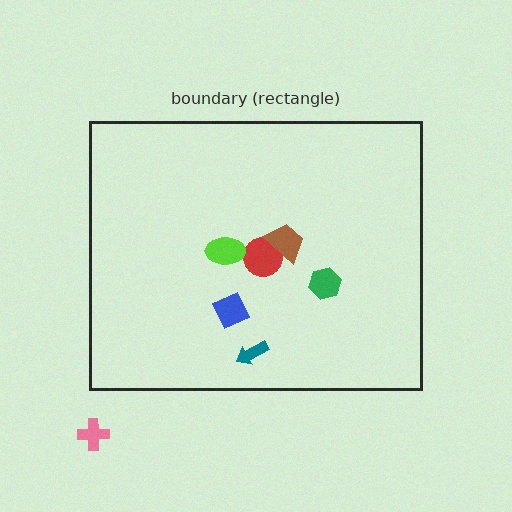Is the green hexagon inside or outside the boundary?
Inside.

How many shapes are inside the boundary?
6 inside, 1 outside.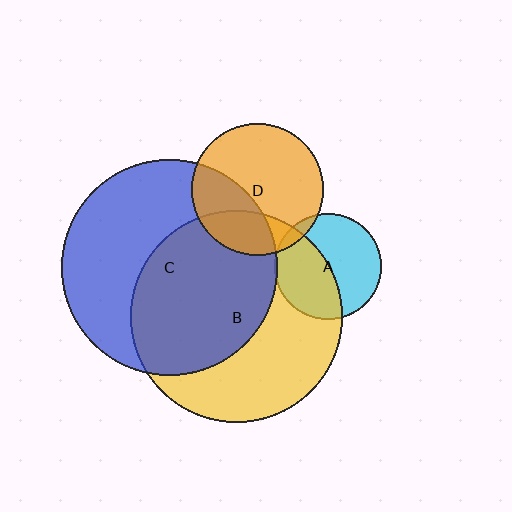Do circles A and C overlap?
Yes.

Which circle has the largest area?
Circle C (blue).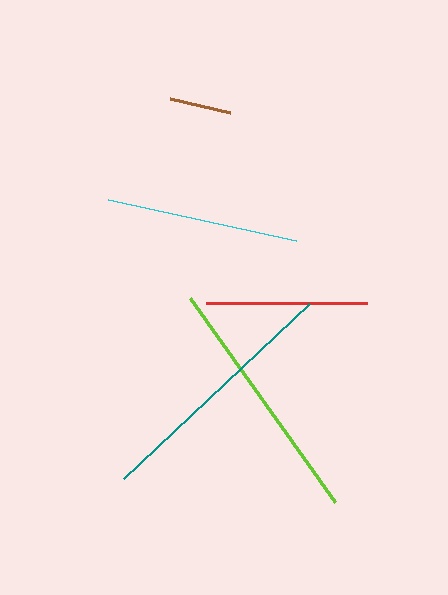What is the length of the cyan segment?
The cyan segment is approximately 192 pixels long.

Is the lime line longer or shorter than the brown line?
The lime line is longer than the brown line.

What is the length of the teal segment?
The teal segment is approximately 255 pixels long.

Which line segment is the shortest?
The brown line is the shortest at approximately 62 pixels.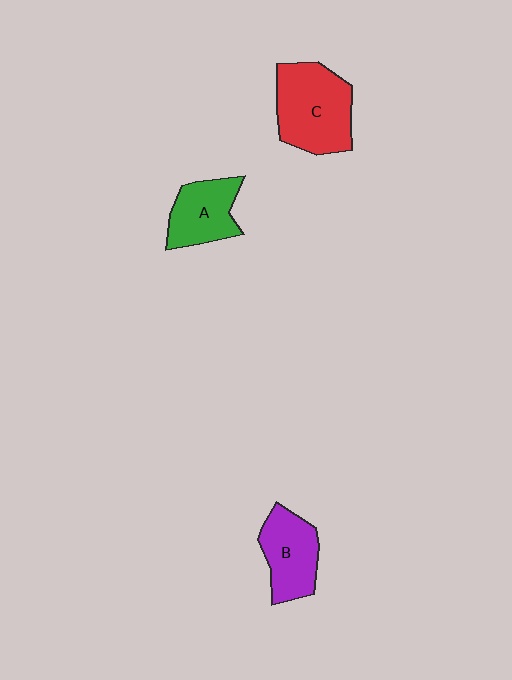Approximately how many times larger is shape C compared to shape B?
Approximately 1.4 times.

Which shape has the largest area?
Shape C (red).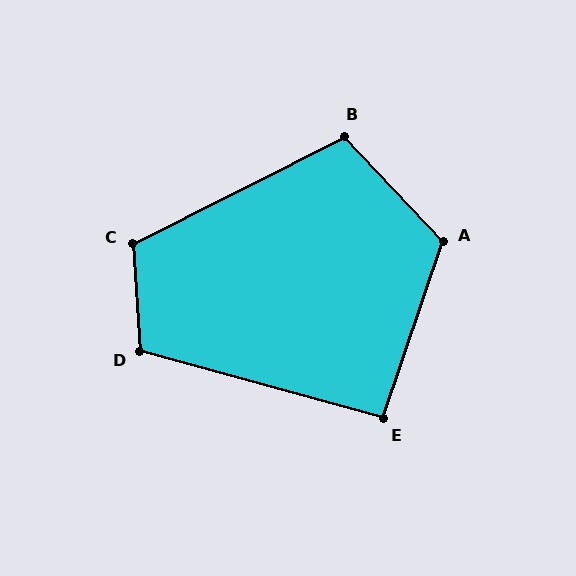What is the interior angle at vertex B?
Approximately 106 degrees (obtuse).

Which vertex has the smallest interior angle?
E, at approximately 93 degrees.